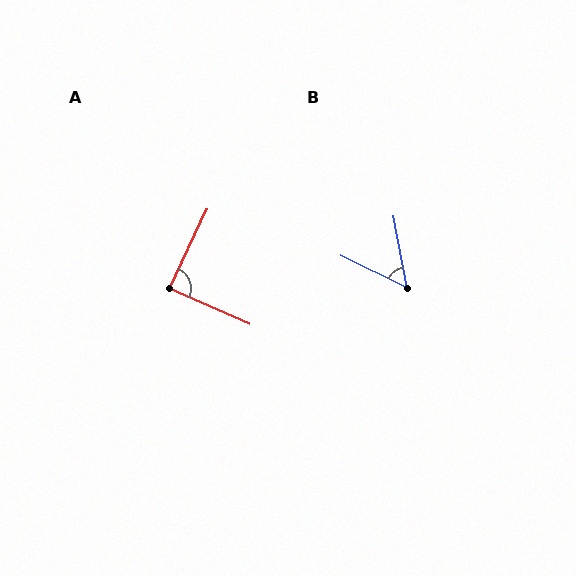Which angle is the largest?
A, at approximately 89 degrees.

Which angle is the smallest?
B, at approximately 53 degrees.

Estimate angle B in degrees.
Approximately 53 degrees.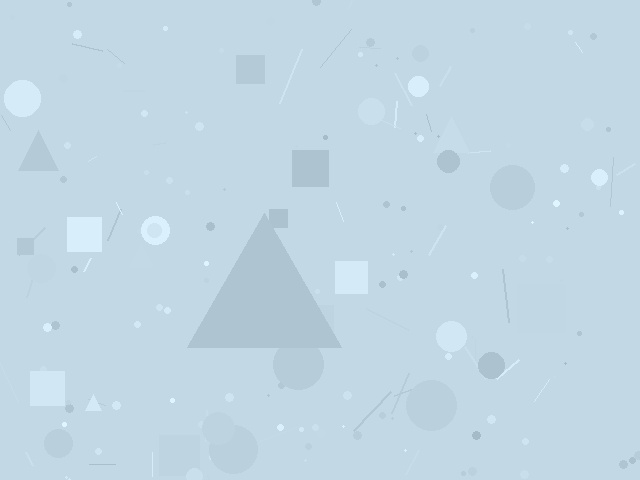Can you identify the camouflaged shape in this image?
The camouflaged shape is a triangle.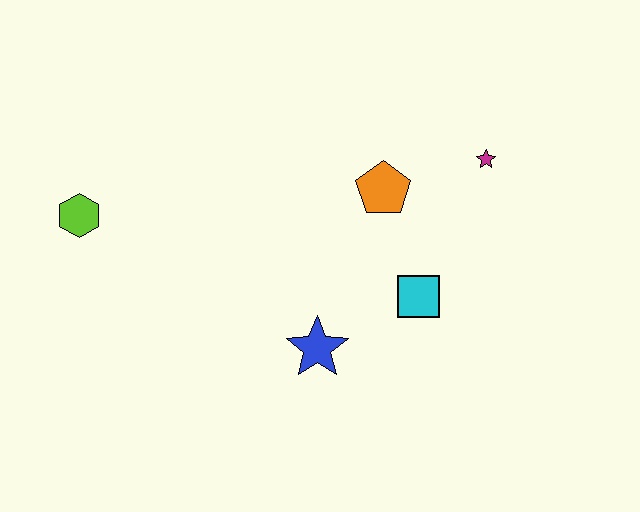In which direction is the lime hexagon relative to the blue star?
The lime hexagon is to the left of the blue star.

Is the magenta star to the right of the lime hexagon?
Yes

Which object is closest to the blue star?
The cyan square is closest to the blue star.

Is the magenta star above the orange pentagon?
Yes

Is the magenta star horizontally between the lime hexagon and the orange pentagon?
No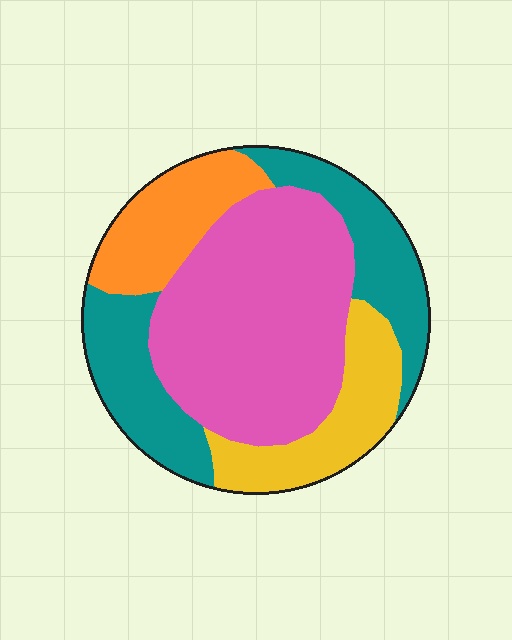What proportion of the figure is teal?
Teal covers roughly 30% of the figure.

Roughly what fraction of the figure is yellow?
Yellow covers about 15% of the figure.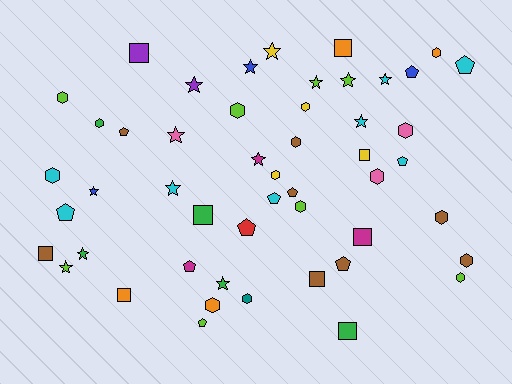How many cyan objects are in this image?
There are 8 cyan objects.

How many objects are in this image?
There are 50 objects.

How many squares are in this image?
There are 9 squares.